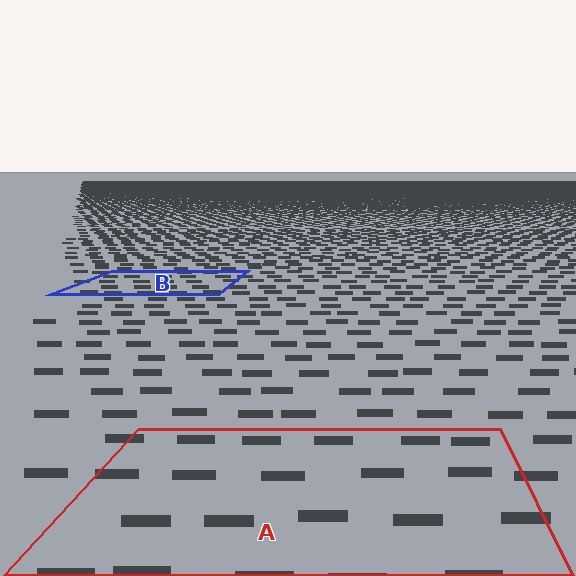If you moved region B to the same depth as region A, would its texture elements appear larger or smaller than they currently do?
They would appear larger. At a closer depth, the same texture elements are projected at a bigger on-screen size.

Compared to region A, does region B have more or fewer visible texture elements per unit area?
Region B has more texture elements per unit area — they are packed more densely because it is farther away.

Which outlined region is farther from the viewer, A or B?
Region B is farther from the viewer — the texture elements inside it appear smaller and more densely packed.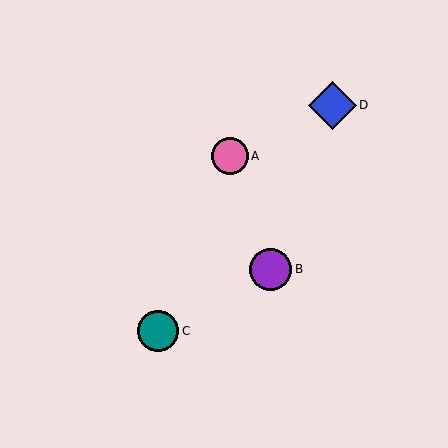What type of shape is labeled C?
Shape C is a teal circle.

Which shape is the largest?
The blue diamond (labeled D) is the largest.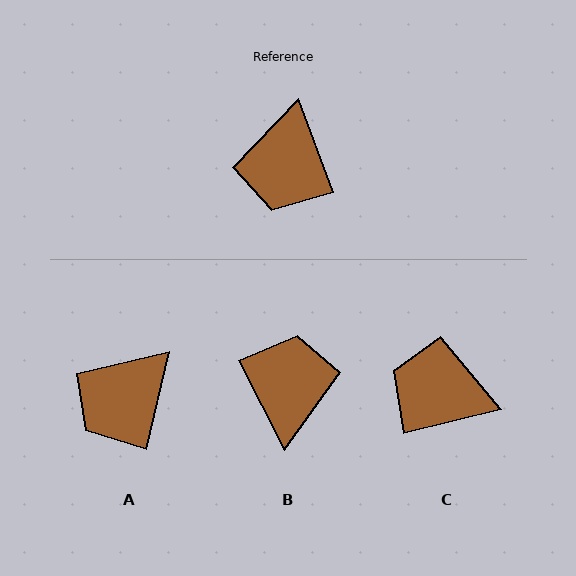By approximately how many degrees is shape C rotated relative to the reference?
Approximately 97 degrees clockwise.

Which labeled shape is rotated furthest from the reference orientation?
B, about 173 degrees away.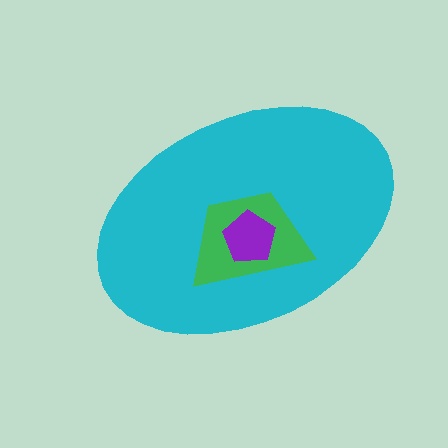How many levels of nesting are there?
3.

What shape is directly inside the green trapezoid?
The purple pentagon.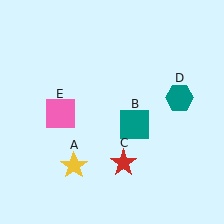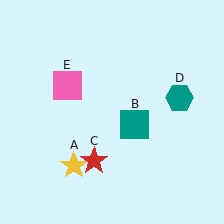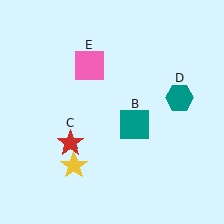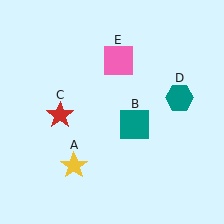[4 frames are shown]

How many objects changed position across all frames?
2 objects changed position: red star (object C), pink square (object E).